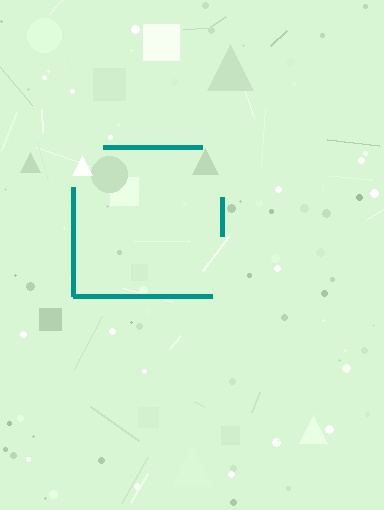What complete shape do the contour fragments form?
The contour fragments form a square.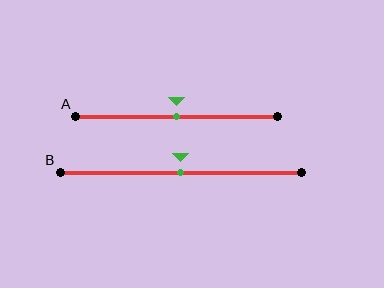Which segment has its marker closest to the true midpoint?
Segment A has its marker closest to the true midpoint.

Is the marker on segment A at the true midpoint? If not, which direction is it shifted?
Yes, the marker on segment A is at the true midpoint.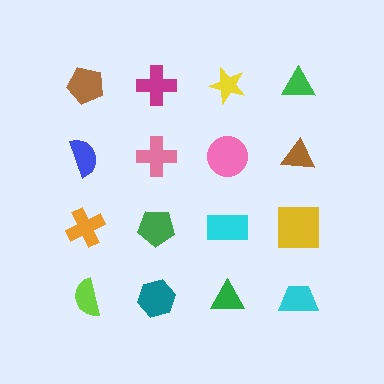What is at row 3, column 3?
A cyan rectangle.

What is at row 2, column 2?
A pink cross.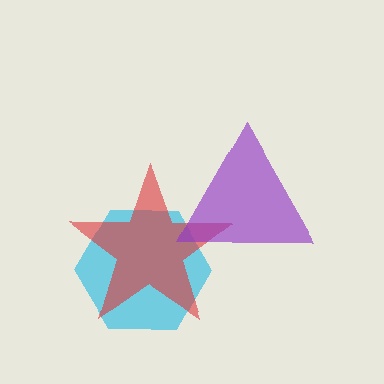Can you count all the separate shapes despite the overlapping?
Yes, there are 3 separate shapes.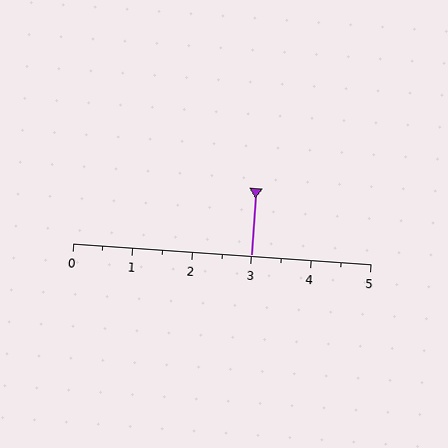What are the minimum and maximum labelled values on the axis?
The axis runs from 0 to 5.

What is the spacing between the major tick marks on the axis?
The major ticks are spaced 1 apart.